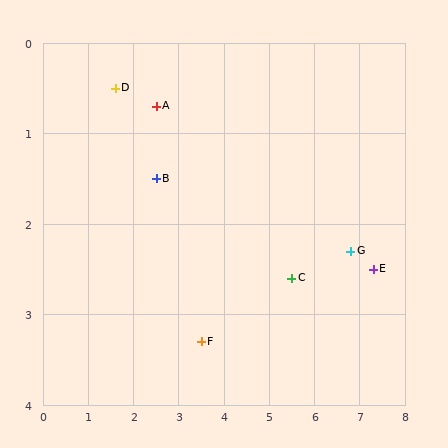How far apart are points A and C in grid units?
Points A and C are about 3.6 grid units apart.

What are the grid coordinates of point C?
Point C is at approximately (5.5, 2.6).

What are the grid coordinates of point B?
Point B is at approximately (2.5, 1.5).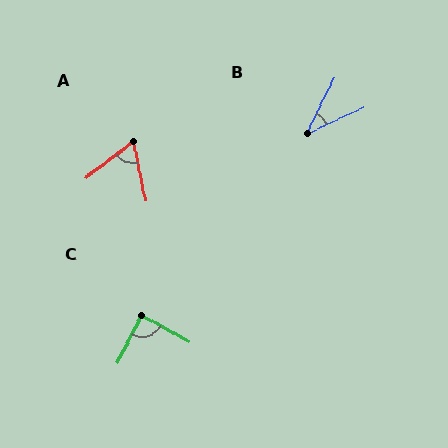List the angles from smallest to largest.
B (38°), A (64°), C (88°).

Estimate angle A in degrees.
Approximately 64 degrees.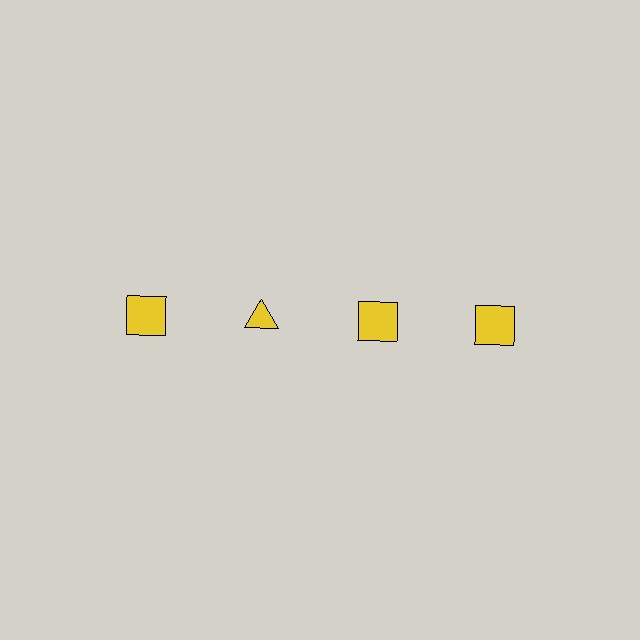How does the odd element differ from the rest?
It has a different shape: triangle instead of square.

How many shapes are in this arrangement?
There are 4 shapes arranged in a grid pattern.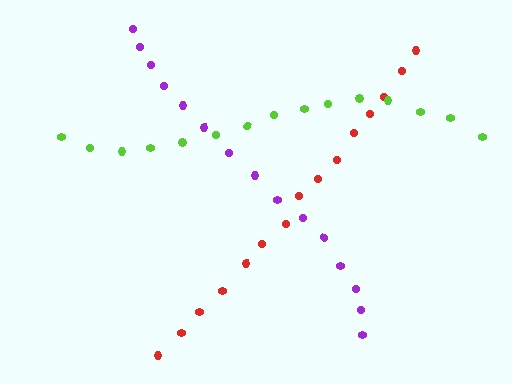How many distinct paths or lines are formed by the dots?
There are 3 distinct paths.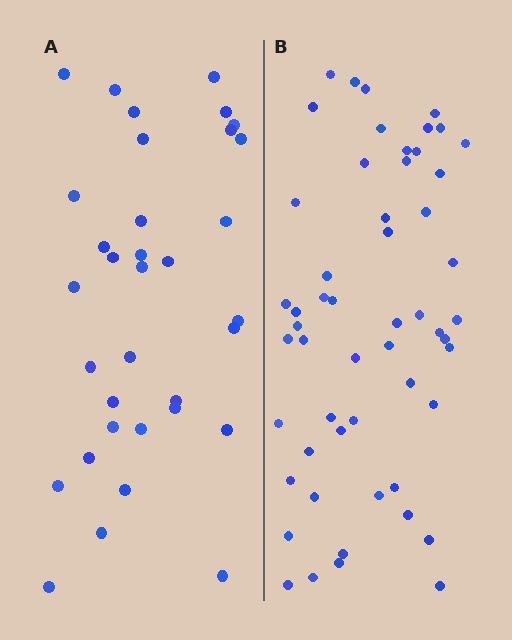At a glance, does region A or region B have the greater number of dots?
Region B (the right region) has more dots.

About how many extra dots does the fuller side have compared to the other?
Region B has approximately 20 more dots than region A.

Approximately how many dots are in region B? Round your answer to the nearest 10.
About 50 dots. (The exact count is 54, which rounds to 50.)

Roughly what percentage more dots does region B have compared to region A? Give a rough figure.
About 60% more.